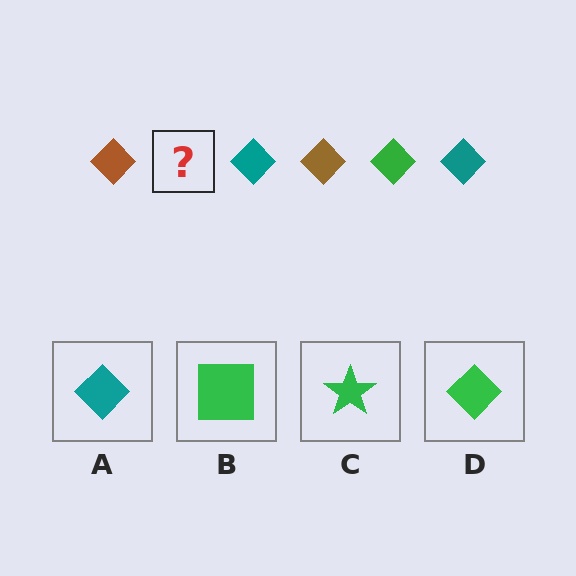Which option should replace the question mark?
Option D.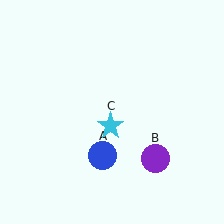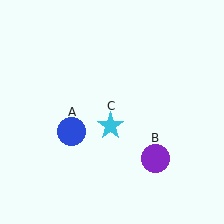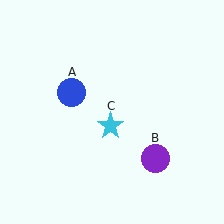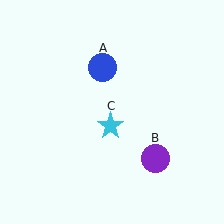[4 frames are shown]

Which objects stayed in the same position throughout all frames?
Purple circle (object B) and cyan star (object C) remained stationary.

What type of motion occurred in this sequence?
The blue circle (object A) rotated clockwise around the center of the scene.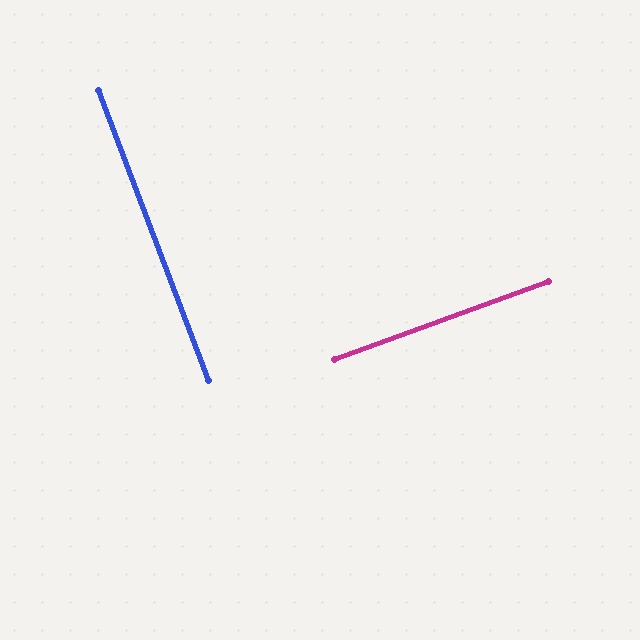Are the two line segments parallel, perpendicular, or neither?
Perpendicular — they meet at approximately 89°.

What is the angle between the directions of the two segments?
Approximately 89 degrees.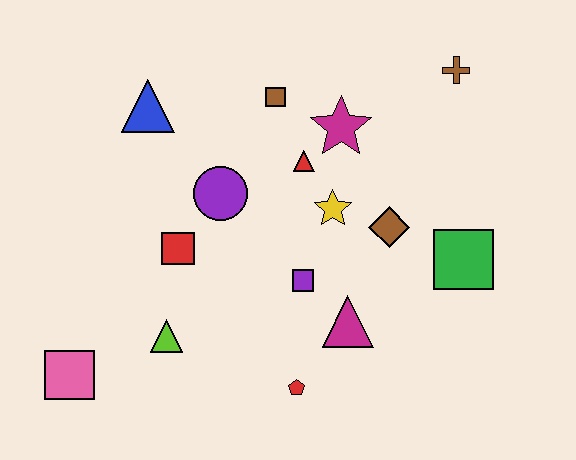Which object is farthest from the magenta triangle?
The blue triangle is farthest from the magenta triangle.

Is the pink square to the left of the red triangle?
Yes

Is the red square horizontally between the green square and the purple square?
No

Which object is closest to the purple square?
The magenta triangle is closest to the purple square.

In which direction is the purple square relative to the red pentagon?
The purple square is above the red pentagon.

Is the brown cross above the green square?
Yes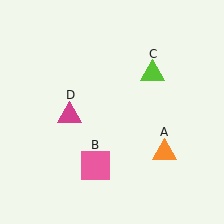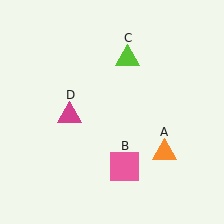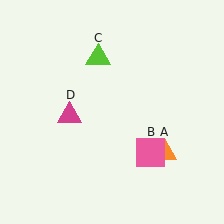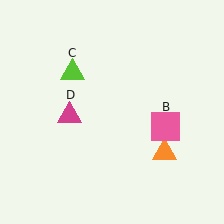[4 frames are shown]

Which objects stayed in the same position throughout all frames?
Orange triangle (object A) and magenta triangle (object D) remained stationary.